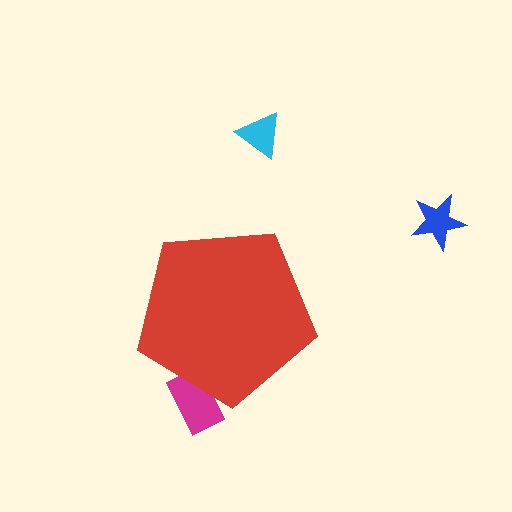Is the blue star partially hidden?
No, the blue star is fully visible.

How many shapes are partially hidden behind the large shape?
1 shape is partially hidden.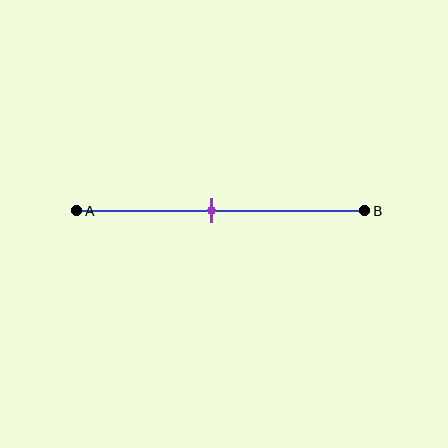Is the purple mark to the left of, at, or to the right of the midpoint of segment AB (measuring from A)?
The purple mark is to the left of the midpoint of segment AB.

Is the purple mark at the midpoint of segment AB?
No, the mark is at about 45% from A, not at the 50% midpoint.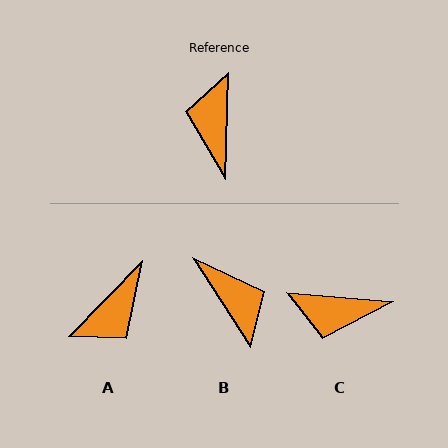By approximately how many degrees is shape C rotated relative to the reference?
Approximately 87 degrees counter-clockwise.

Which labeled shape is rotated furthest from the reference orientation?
B, about 146 degrees away.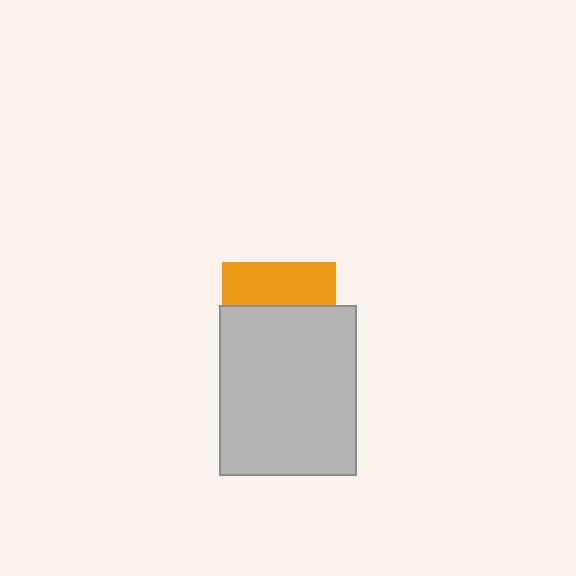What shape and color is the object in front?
The object in front is a light gray rectangle.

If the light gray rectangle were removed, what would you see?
You would see the complete orange square.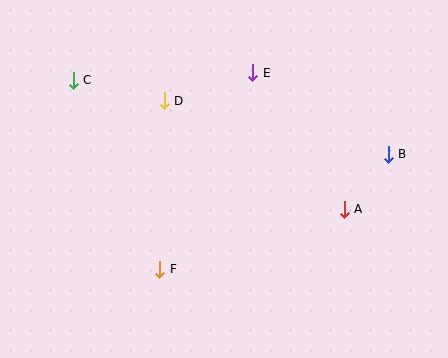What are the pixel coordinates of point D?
Point D is at (164, 101).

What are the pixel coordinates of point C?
Point C is at (73, 80).